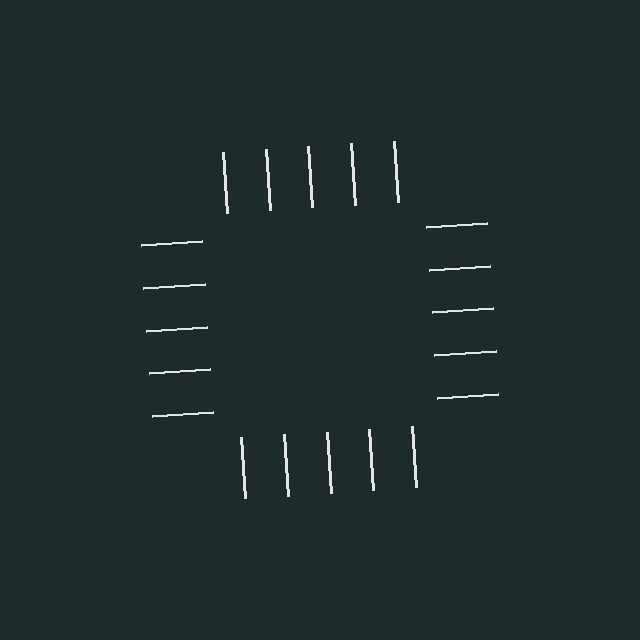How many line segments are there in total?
20 — 5 along each of the 4 edges.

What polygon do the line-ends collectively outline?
An illusory square — the line segments terminate on its edges but no continuous stroke is drawn.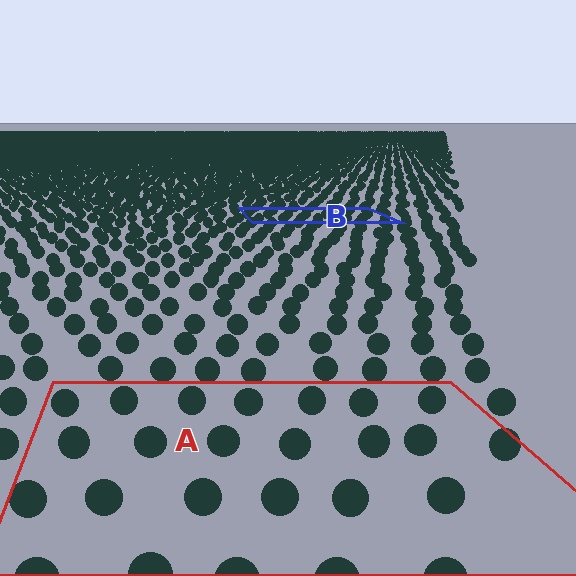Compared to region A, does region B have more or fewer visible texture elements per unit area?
Region B has more texture elements per unit area — they are packed more densely because it is farther away.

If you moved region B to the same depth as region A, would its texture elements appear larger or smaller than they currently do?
They would appear larger. At a closer depth, the same texture elements are projected at a bigger on-screen size.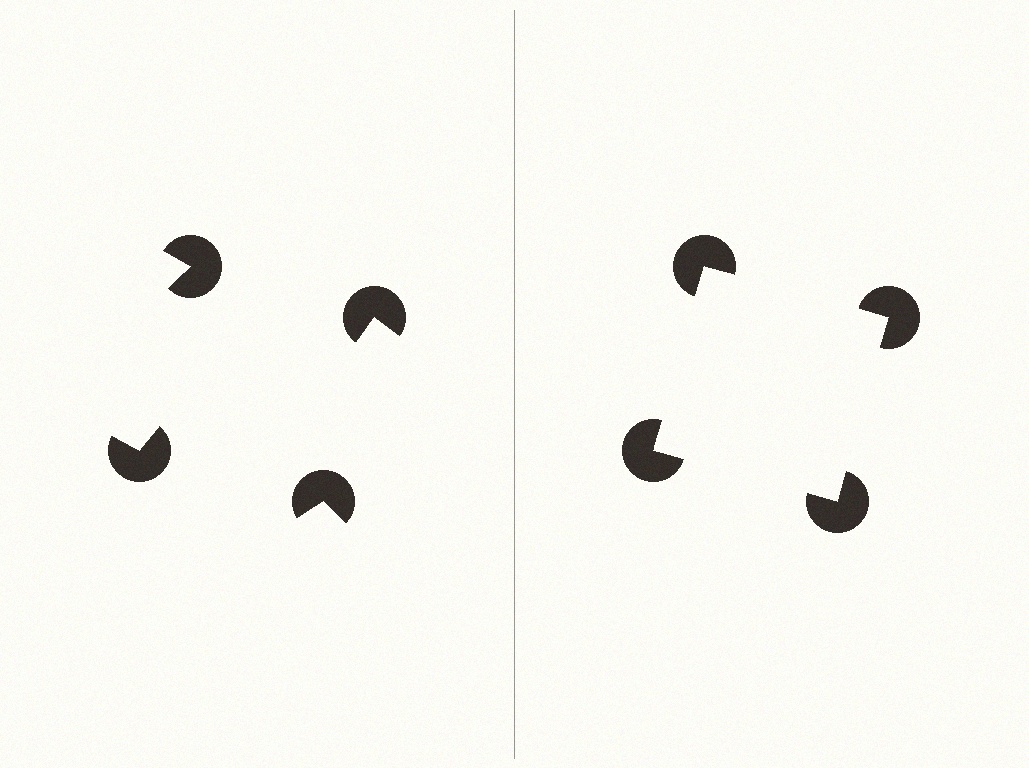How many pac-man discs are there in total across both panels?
8 — 4 on each side.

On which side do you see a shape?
An illusory square appears on the right side. On the left side the wedge cuts are rotated, so no coherent shape forms.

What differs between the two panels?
The pac-man discs are positioned identically on both sides; only the wedge orientations differ. On the right they align to a square; on the left they are misaligned.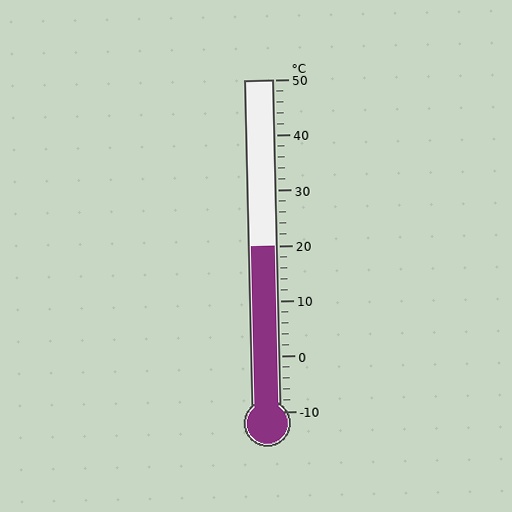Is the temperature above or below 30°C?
The temperature is below 30°C.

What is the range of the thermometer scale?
The thermometer scale ranges from -10°C to 50°C.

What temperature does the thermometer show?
The thermometer shows approximately 20°C.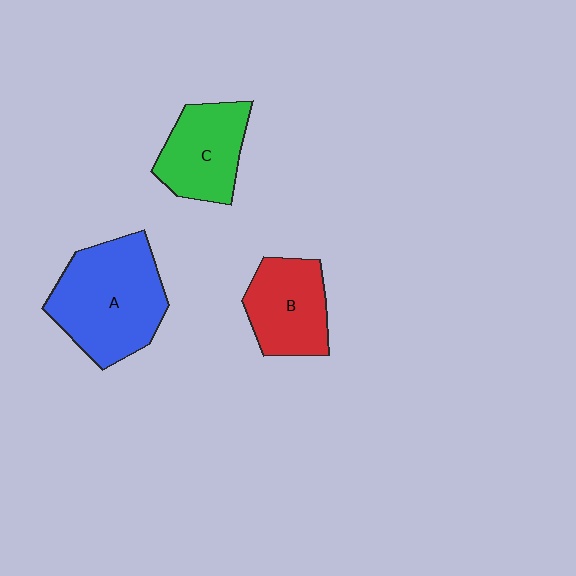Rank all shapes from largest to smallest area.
From largest to smallest: A (blue), C (green), B (red).